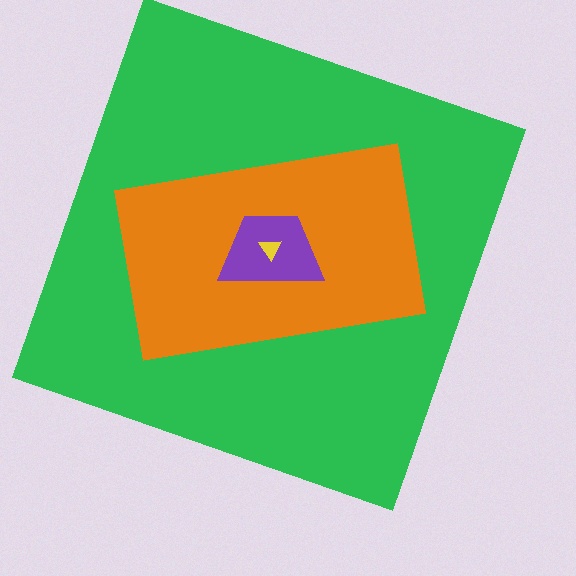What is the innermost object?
The yellow triangle.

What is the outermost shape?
The green square.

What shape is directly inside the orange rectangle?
The purple trapezoid.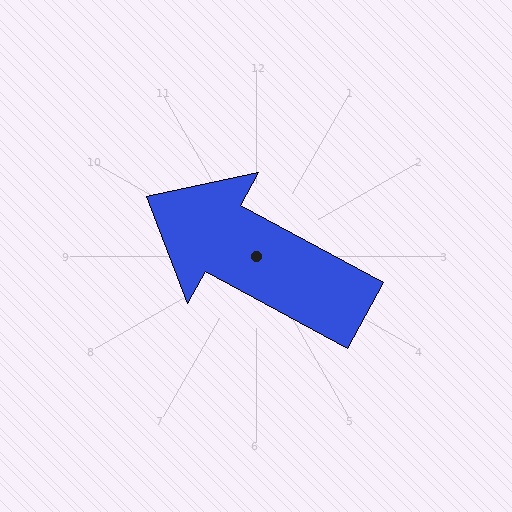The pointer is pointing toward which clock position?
Roughly 10 o'clock.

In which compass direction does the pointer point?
Northwest.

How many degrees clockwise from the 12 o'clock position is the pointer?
Approximately 298 degrees.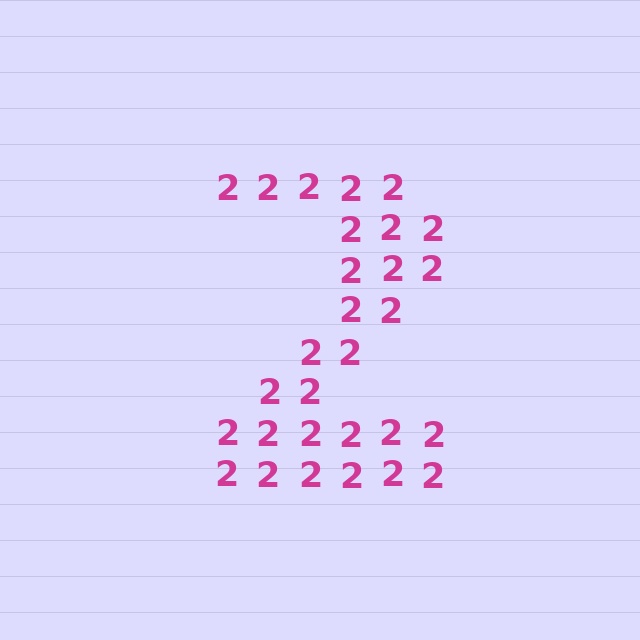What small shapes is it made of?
It is made of small digit 2's.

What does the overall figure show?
The overall figure shows the digit 2.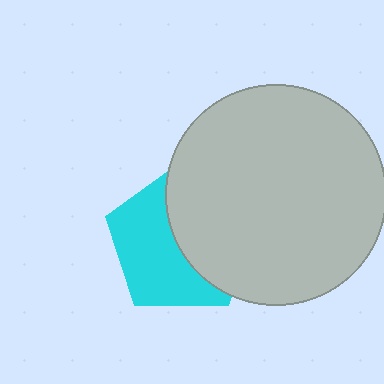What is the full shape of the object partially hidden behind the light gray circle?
The partially hidden object is a cyan pentagon.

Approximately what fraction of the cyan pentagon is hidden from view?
Roughly 49% of the cyan pentagon is hidden behind the light gray circle.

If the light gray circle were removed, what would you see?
You would see the complete cyan pentagon.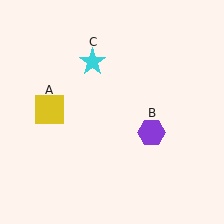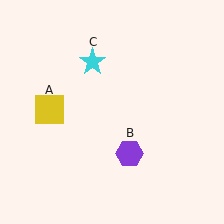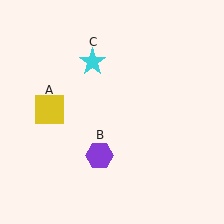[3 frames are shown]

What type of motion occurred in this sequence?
The purple hexagon (object B) rotated clockwise around the center of the scene.